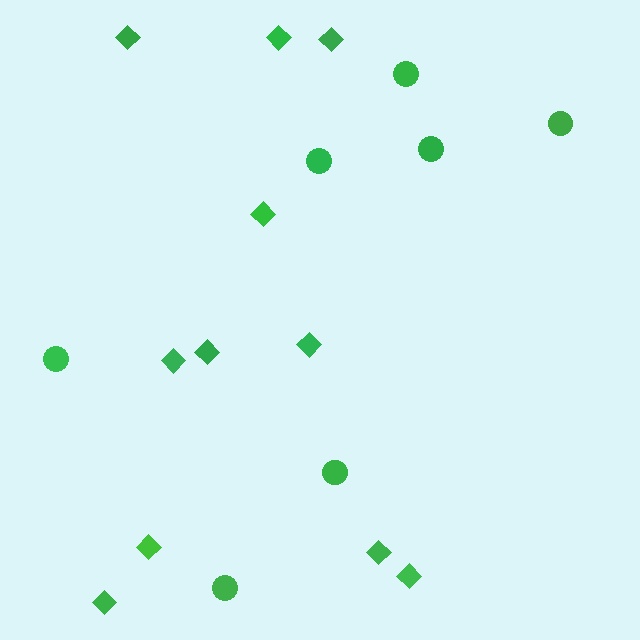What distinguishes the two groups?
There are 2 groups: one group of diamonds (11) and one group of circles (7).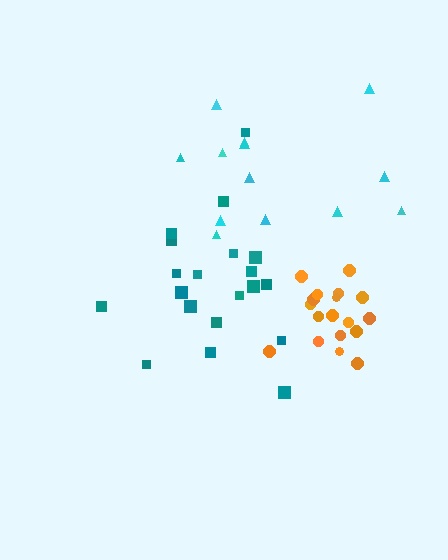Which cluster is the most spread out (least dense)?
Cyan.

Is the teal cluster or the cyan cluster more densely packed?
Teal.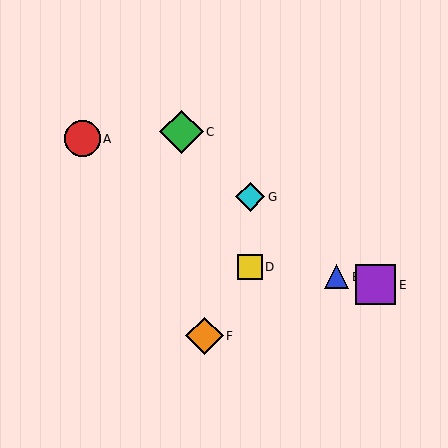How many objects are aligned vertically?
2 objects (D, G) are aligned vertically.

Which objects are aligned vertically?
Objects D, G are aligned vertically.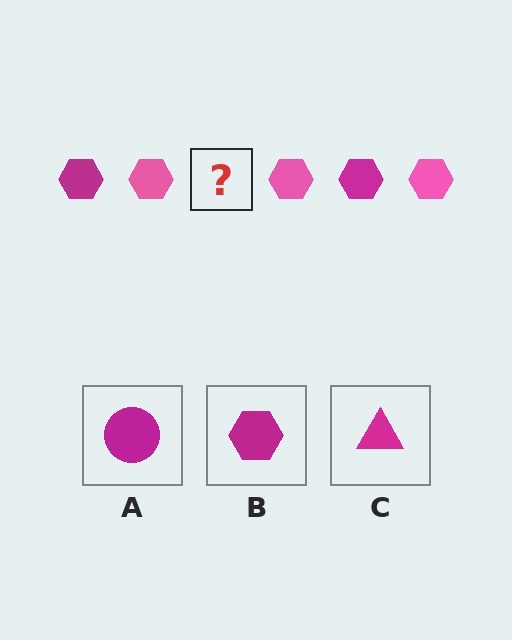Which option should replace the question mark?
Option B.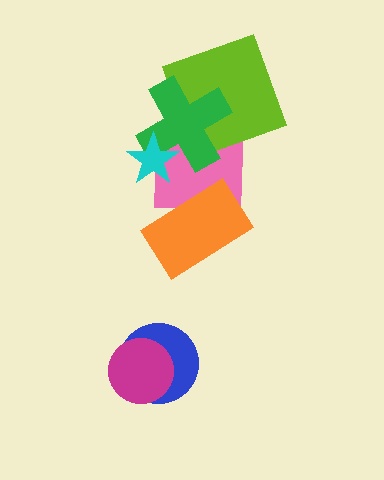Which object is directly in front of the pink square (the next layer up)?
The orange rectangle is directly in front of the pink square.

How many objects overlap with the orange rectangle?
1 object overlaps with the orange rectangle.